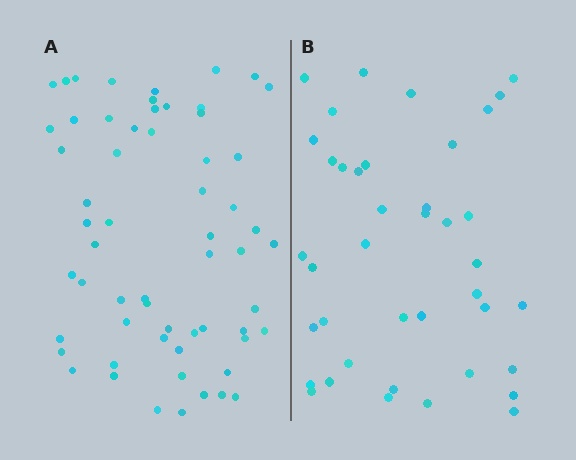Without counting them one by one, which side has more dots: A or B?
Region A (the left region) has more dots.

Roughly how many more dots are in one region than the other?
Region A has approximately 20 more dots than region B.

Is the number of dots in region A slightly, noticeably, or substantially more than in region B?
Region A has substantially more. The ratio is roughly 1.5 to 1.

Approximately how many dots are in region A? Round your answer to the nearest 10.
About 60 dots.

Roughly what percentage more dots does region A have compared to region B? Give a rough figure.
About 50% more.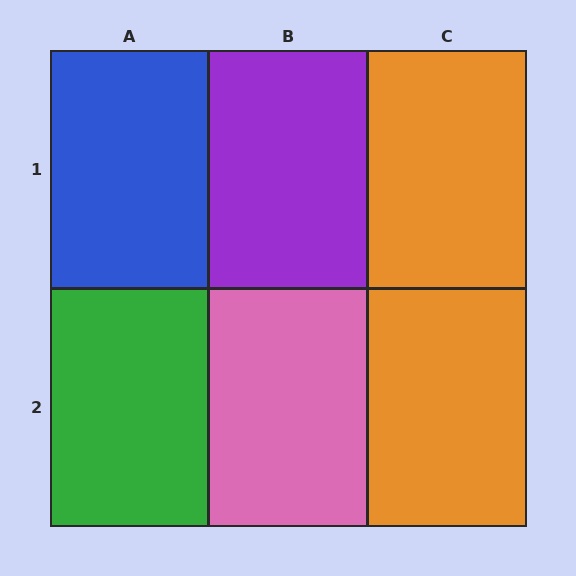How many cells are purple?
1 cell is purple.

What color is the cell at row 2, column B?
Pink.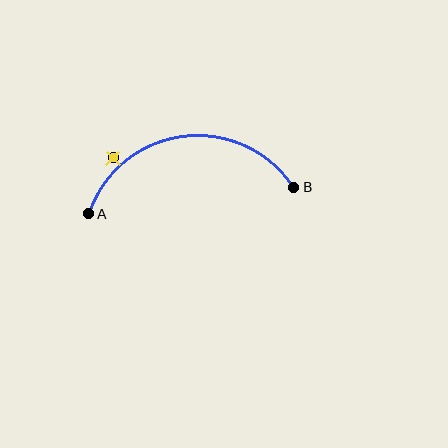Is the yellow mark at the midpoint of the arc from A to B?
No — the yellow mark does not lie on the arc at all. It sits slightly outside the curve.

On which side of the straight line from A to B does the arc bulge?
The arc bulges above the straight line connecting A and B.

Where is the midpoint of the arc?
The arc midpoint is the point on the curve farthest from the straight line joining A and B. It sits above that line.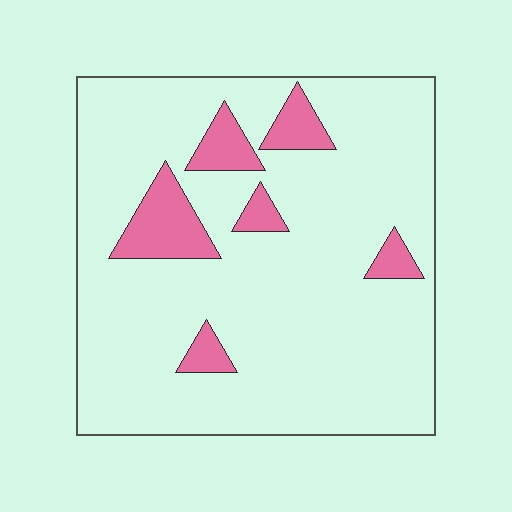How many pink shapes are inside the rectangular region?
6.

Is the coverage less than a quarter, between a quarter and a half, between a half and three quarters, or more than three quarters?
Less than a quarter.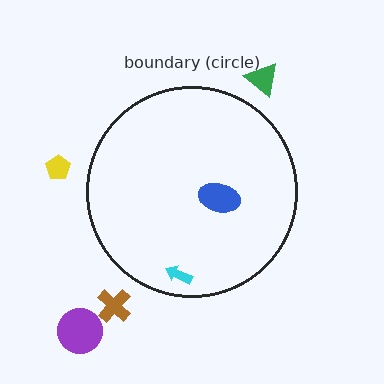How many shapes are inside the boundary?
2 inside, 4 outside.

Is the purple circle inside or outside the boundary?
Outside.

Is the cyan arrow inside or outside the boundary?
Inside.